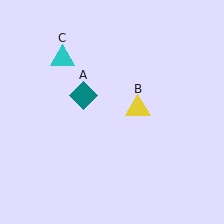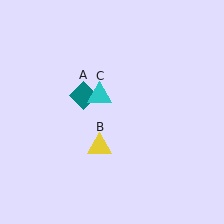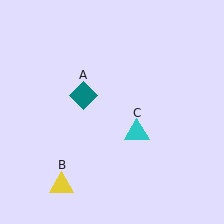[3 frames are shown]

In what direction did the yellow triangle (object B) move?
The yellow triangle (object B) moved down and to the left.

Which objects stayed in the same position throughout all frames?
Teal diamond (object A) remained stationary.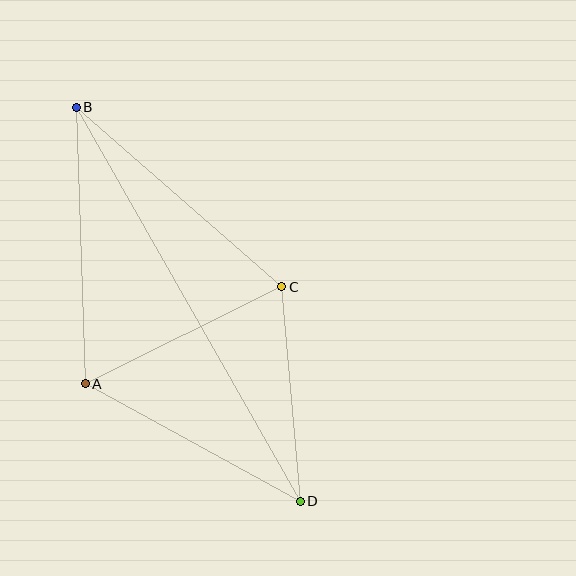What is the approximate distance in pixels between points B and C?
The distance between B and C is approximately 273 pixels.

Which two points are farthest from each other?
Points B and D are farthest from each other.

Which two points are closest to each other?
Points C and D are closest to each other.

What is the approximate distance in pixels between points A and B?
The distance between A and B is approximately 277 pixels.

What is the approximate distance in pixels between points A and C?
The distance between A and C is approximately 219 pixels.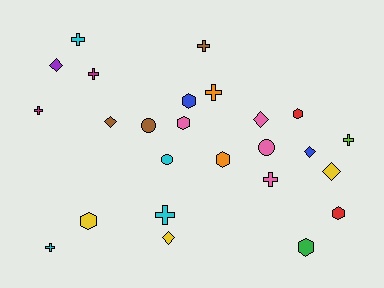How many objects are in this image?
There are 25 objects.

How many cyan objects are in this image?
There are 4 cyan objects.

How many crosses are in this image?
There are 9 crosses.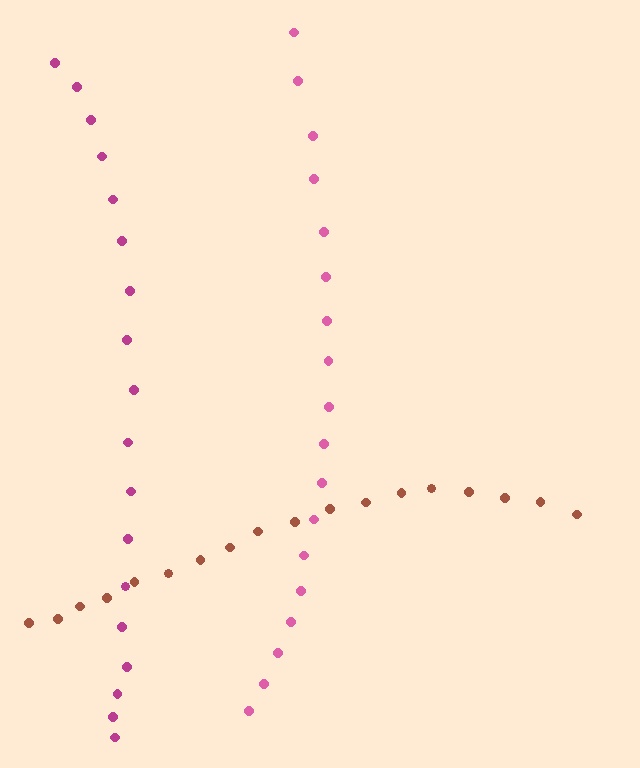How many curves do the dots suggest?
There are 3 distinct paths.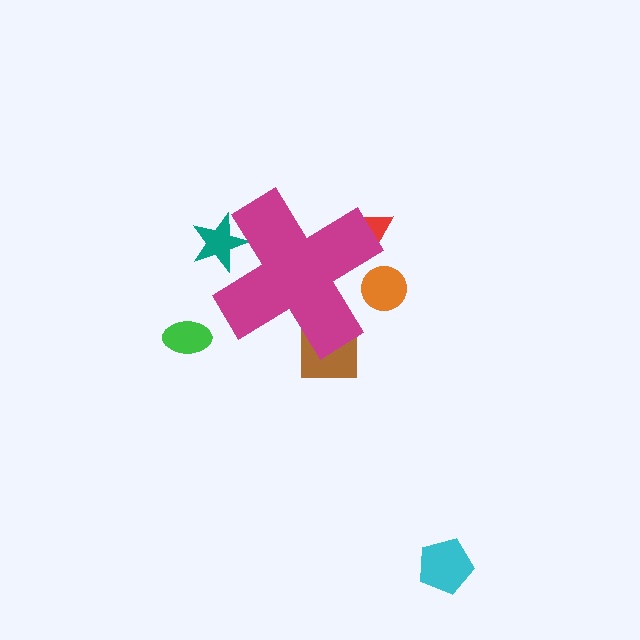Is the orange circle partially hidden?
Yes, the orange circle is partially hidden behind the magenta cross.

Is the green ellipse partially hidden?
No, the green ellipse is fully visible.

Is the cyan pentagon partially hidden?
No, the cyan pentagon is fully visible.